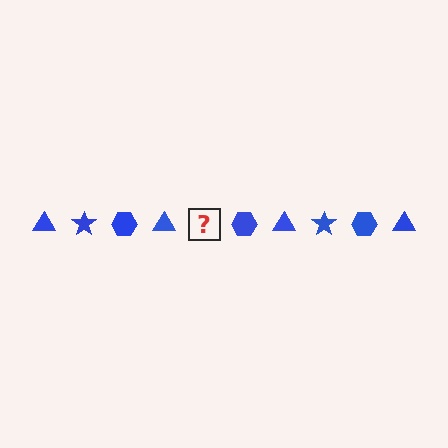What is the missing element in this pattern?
The missing element is a blue star.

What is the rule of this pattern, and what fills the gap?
The rule is that the pattern cycles through triangle, star, hexagon shapes in blue. The gap should be filled with a blue star.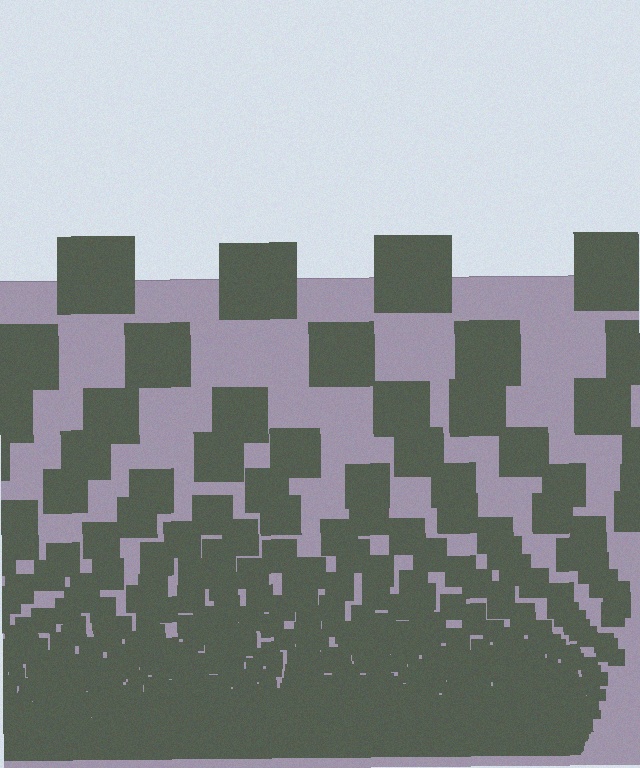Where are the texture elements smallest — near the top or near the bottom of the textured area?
Near the bottom.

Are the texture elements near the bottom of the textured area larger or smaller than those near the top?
Smaller. The gradient is inverted — elements near the bottom are smaller and denser.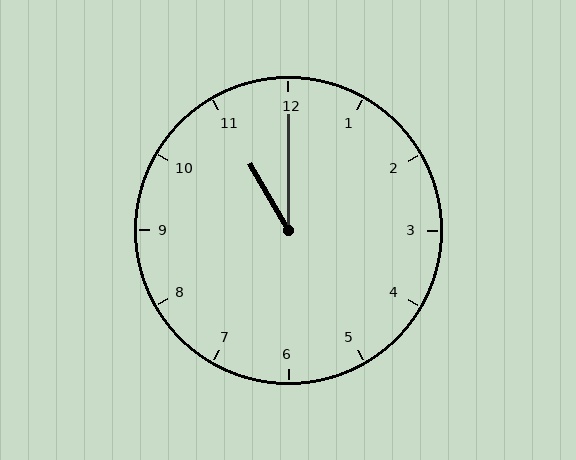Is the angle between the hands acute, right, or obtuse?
It is acute.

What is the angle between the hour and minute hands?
Approximately 30 degrees.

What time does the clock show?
11:00.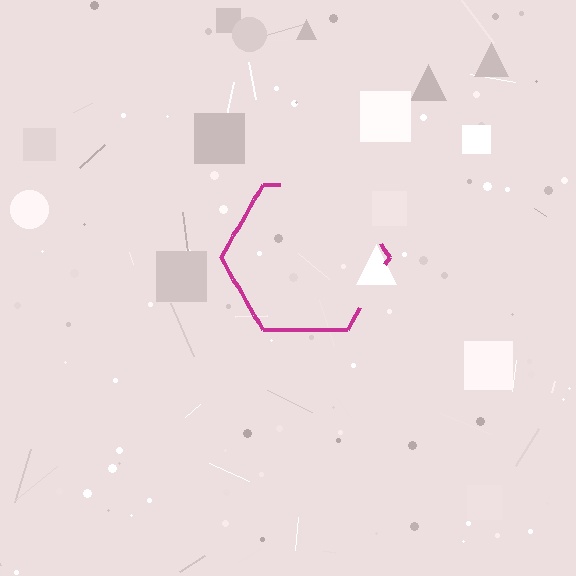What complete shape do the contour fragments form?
The contour fragments form a hexagon.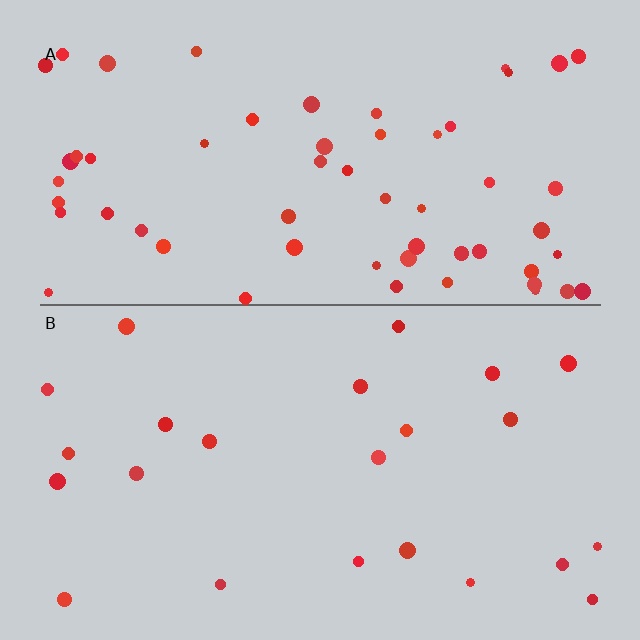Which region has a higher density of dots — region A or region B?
A (the top).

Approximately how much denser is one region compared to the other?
Approximately 2.5× — region A over region B.